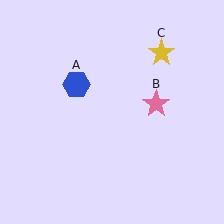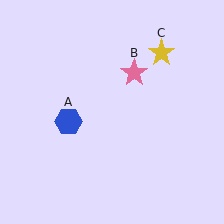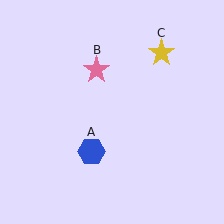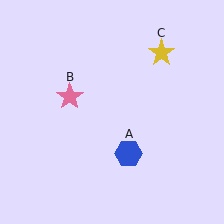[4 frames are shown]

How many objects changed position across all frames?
2 objects changed position: blue hexagon (object A), pink star (object B).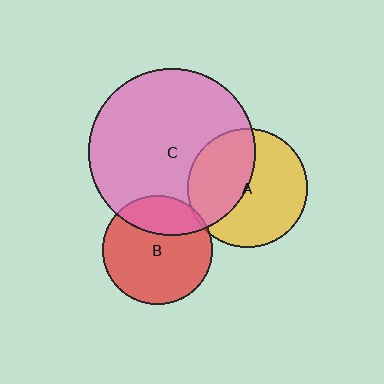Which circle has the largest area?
Circle C (pink).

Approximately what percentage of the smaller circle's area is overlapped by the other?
Approximately 5%.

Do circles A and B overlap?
Yes.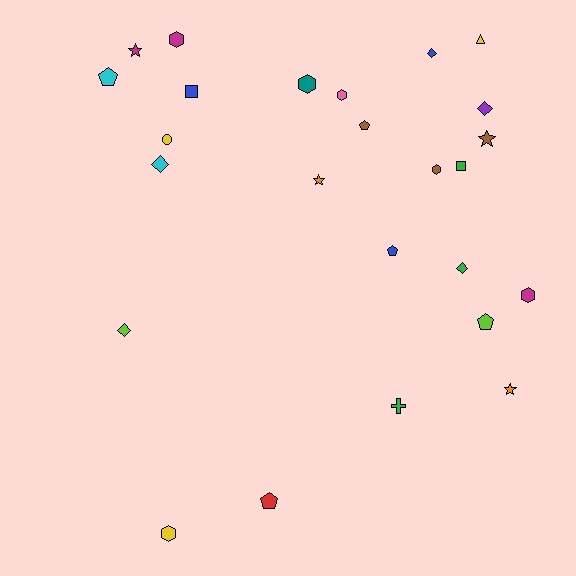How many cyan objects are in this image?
There are 2 cyan objects.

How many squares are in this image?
There are 2 squares.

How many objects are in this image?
There are 25 objects.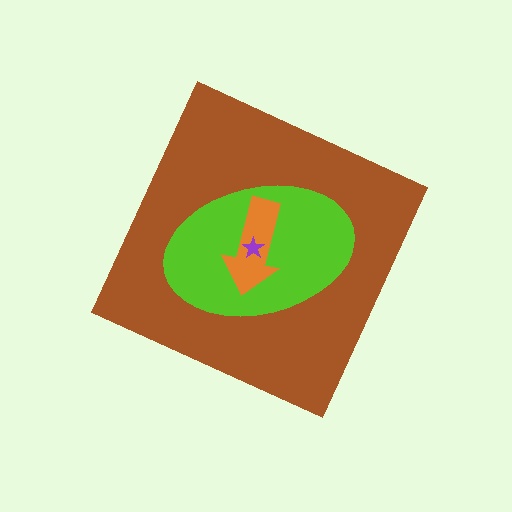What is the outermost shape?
The brown diamond.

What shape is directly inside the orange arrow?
The purple star.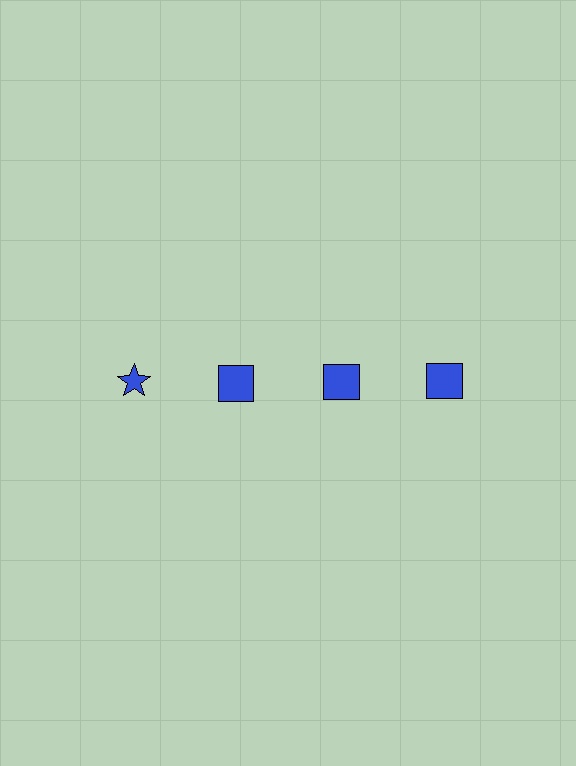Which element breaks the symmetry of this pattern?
The blue star in the top row, leftmost column breaks the symmetry. All other shapes are blue squares.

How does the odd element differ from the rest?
It has a different shape: star instead of square.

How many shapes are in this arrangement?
There are 4 shapes arranged in a grid pattern.